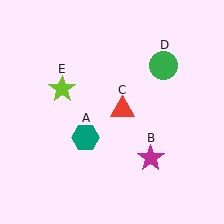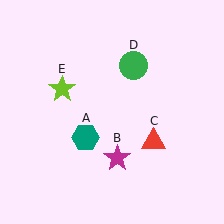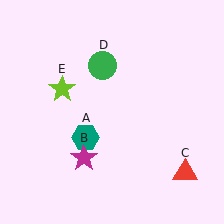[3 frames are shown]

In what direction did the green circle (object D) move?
The green circle (object D) moved left.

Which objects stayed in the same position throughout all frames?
Teal hexagon (object A) and lime star (object E) remained stationary.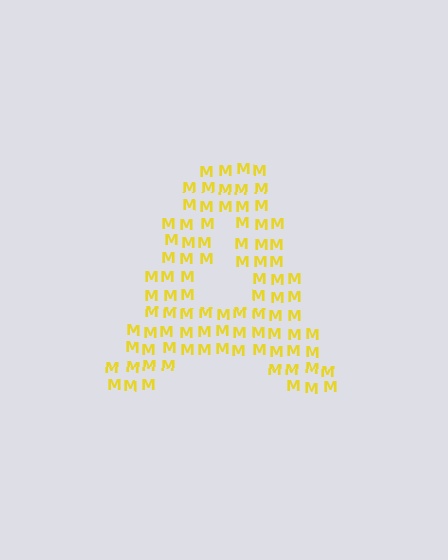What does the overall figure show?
The overall figure shows the letter A.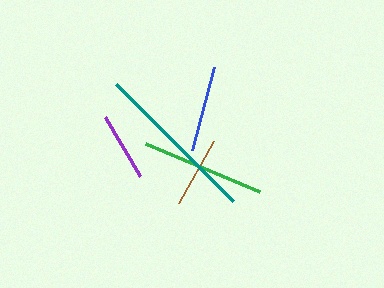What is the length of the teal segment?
The teal segment is approximately 165 pixels long.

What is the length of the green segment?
The green segment is approximately 124 pixels long.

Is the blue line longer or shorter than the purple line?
The blue line is longer than the purple line.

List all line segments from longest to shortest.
From longest to shortest: teal, green, blue, brown, purple.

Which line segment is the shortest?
The purple line is the shortest at approximately 68 pixels.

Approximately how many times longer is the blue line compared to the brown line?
The blue line is approximately 1.2 times the length of the brown line.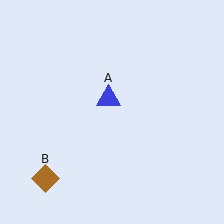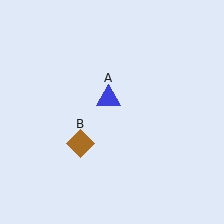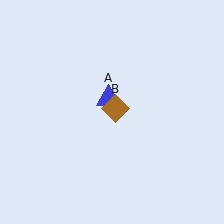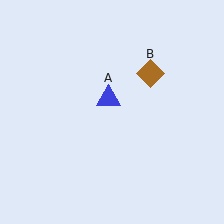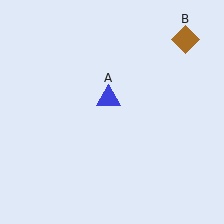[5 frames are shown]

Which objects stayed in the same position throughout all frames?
Blue triangle (object A) remained stationary.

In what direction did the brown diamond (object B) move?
The brown diamond (object B) moved up and to the right.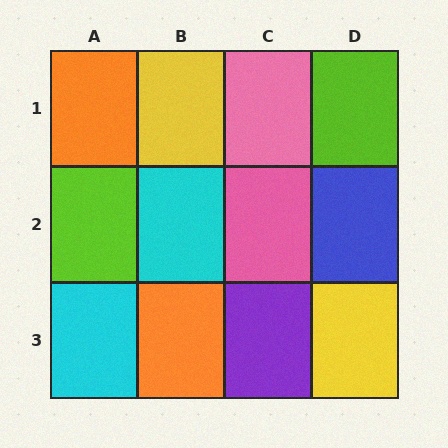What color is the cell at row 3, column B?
Orange.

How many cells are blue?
1 cell is blue.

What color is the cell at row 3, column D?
Yellow.